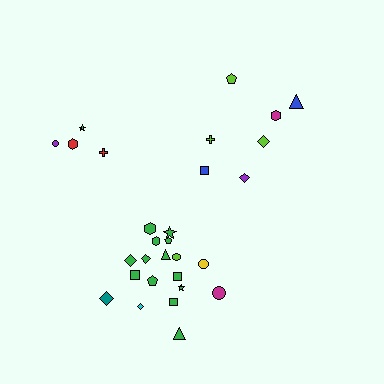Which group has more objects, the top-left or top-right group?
The top-right group.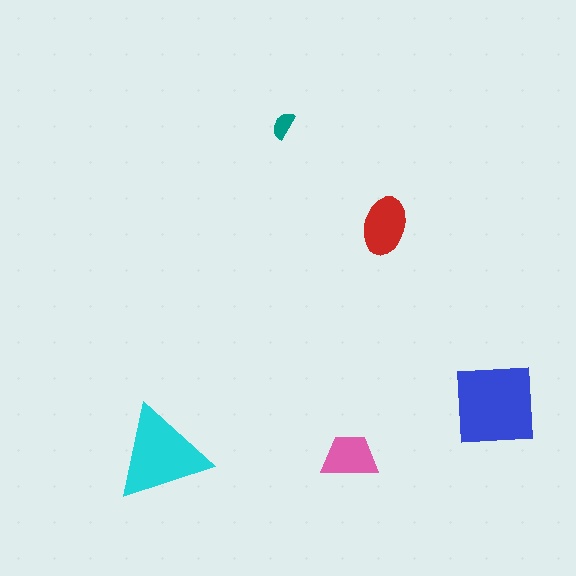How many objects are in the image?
There are 5 objects in the image.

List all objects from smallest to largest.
The teal semicircle, the pink trapezoid, the red ellipse, the cyan triangle, the blue square.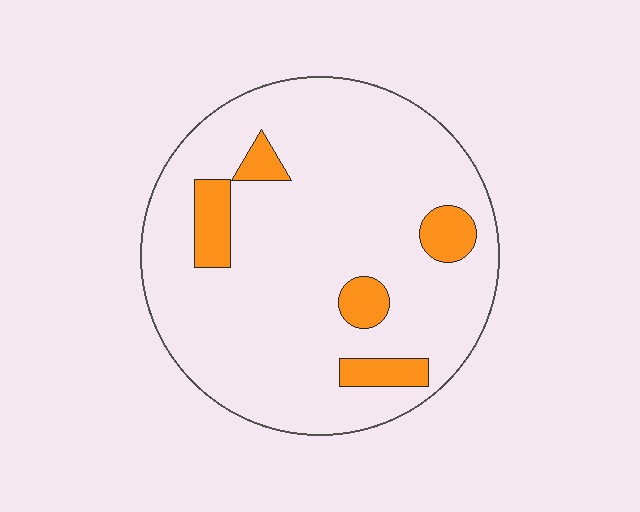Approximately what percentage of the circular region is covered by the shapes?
Approximately 10%.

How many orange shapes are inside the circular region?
5.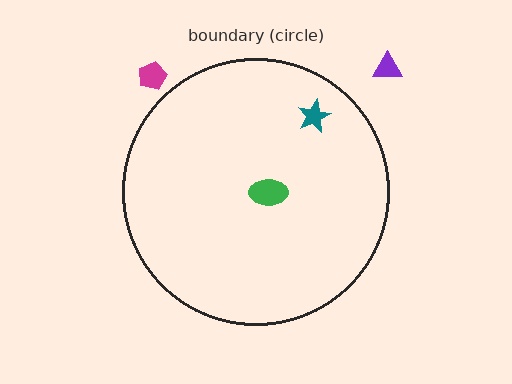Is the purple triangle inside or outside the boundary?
Outside.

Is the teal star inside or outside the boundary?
Inside.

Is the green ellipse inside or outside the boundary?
Inside.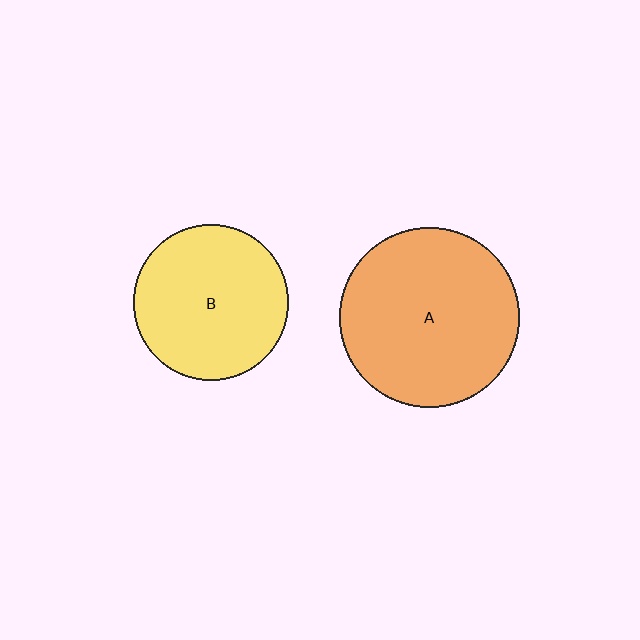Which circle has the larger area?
Circle A (orange).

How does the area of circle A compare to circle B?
Approximately 1.3 times.